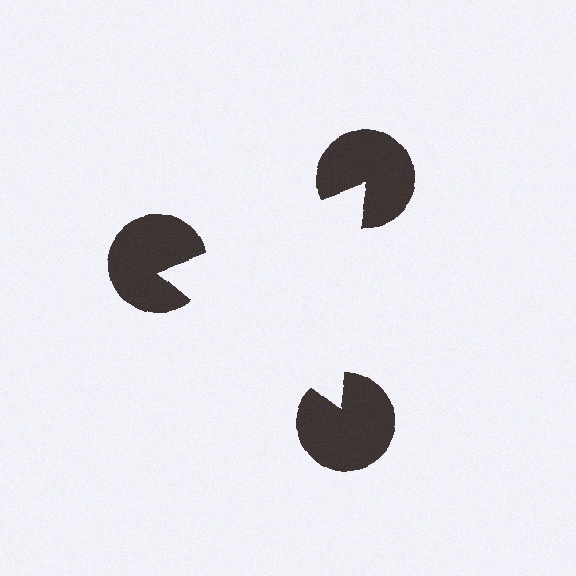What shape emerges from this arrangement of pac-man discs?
An illusory triangle — its edges are inferred from the aligned wedge cuts in the pac-man discs, not physically drawn.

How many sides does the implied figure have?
3 sides.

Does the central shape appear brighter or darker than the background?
It typically appears slightly brighter than the background, even though no actual brightness change is drawn.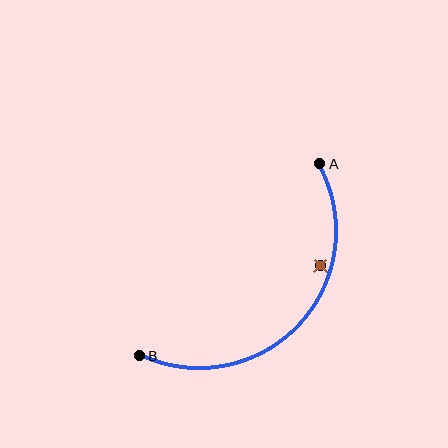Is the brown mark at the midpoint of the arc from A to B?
No — the brown mark does not lie on the arc at all. It sits slightly inside the curve.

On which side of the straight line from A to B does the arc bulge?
The arc bulges below and to the right of the straight line connecting A and B.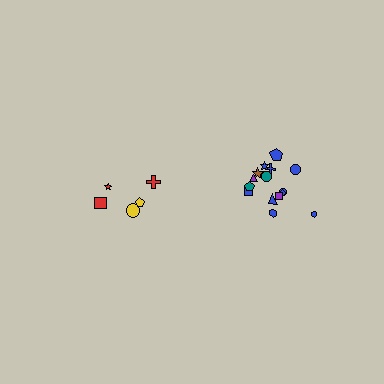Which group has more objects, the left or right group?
The right group.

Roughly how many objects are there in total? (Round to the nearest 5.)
Roughly 20 objects in total.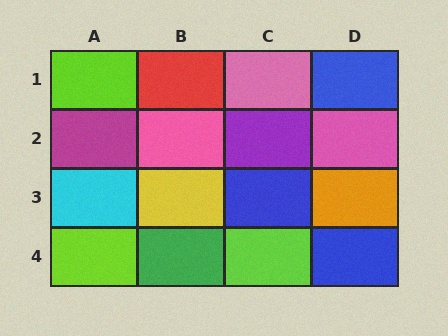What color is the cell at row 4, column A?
Lime.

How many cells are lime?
3 cells are lime.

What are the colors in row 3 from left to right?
Cyan, yellow, blue, orange.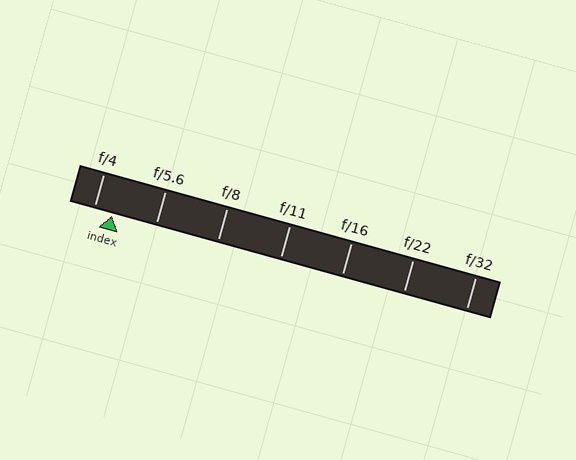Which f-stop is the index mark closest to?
The index mark is closest to f/4.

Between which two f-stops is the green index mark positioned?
The index mark is between f/4 and f/5.6.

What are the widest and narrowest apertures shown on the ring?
The widest aperture shown is f/4 and the narrowest is f/32.